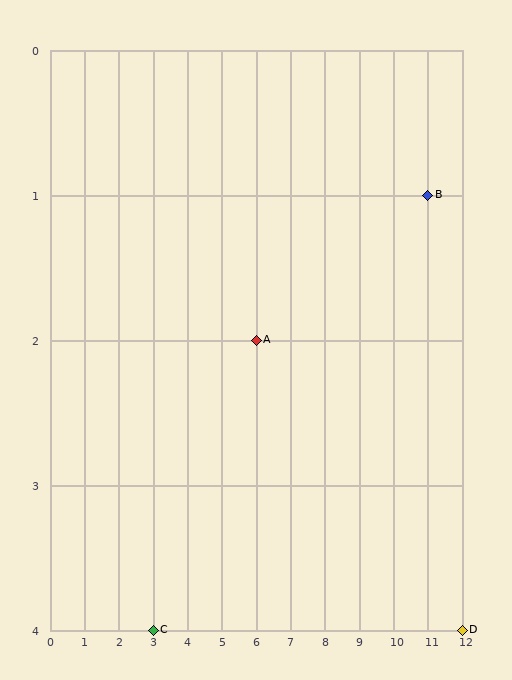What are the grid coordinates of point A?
Point A is at grid coordinates (6, 2).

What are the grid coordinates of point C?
Point C is at grid coordinates (3, 4).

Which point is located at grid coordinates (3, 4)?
Point C is at (3, 4).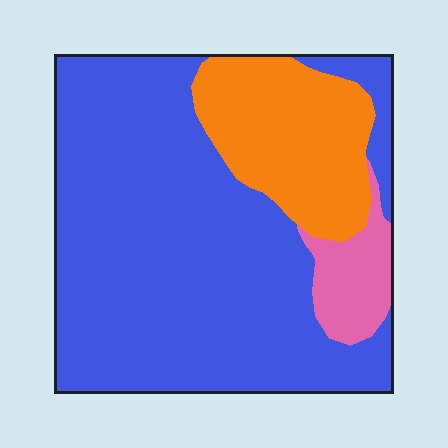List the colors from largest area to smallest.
From largest to smallest: blue, orange, pink.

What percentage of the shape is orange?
Orange covers about 20% of the shape.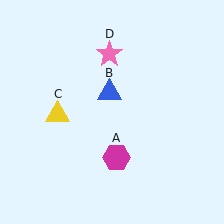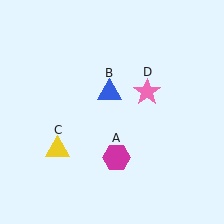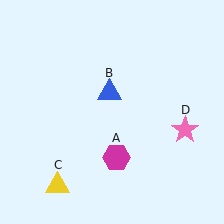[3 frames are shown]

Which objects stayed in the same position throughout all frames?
Magenta hexagon (object A) and blue triangle (object B) remained stationary.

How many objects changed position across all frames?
2 objects changed position: yellow triangle (object C), pink star (object D).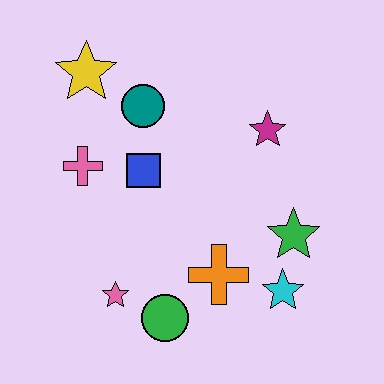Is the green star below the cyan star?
No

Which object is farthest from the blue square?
The cyan star is farthest from the blue square.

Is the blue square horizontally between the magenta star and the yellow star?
Yes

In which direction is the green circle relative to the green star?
The green circle is to the left of the green star.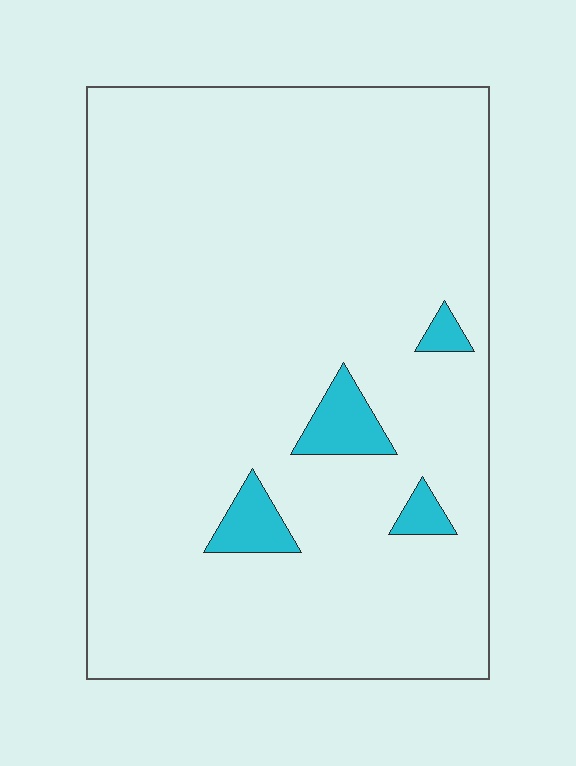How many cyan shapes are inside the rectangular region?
4.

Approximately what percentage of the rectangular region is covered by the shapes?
Approximately 5%.